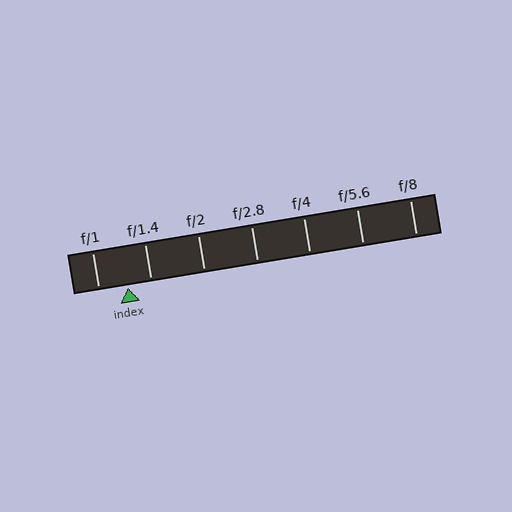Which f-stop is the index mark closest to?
The index mark is closest to f/1.4.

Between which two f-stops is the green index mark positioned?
The index mark is between f/1 and f/1.4.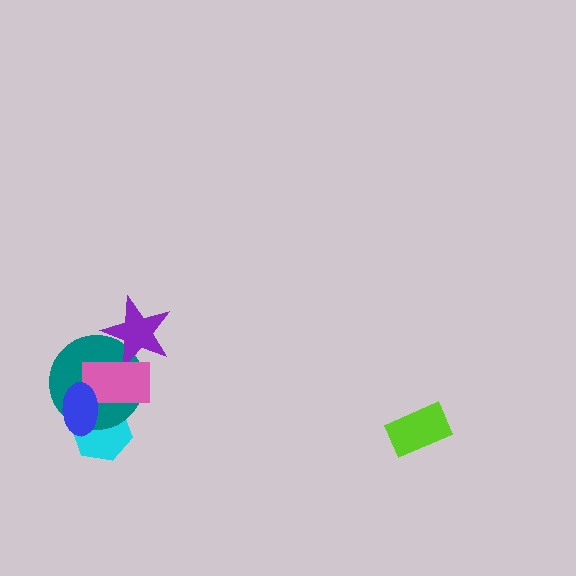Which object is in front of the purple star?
The pink rectangle is in front of the purple star.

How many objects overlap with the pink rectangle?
4 objects overlap with the pink rectangle.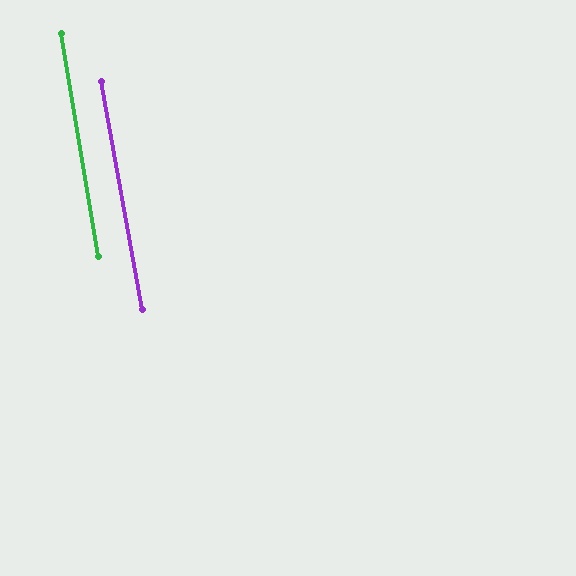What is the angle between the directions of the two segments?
Approximately 1 degree.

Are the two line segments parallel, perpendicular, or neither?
Parallel — their directions differ by only 0.6°.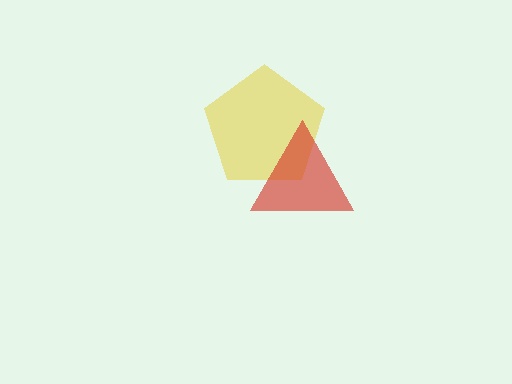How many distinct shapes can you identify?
There are 2 distinct shapes: a yellow pentagon, a red triangle.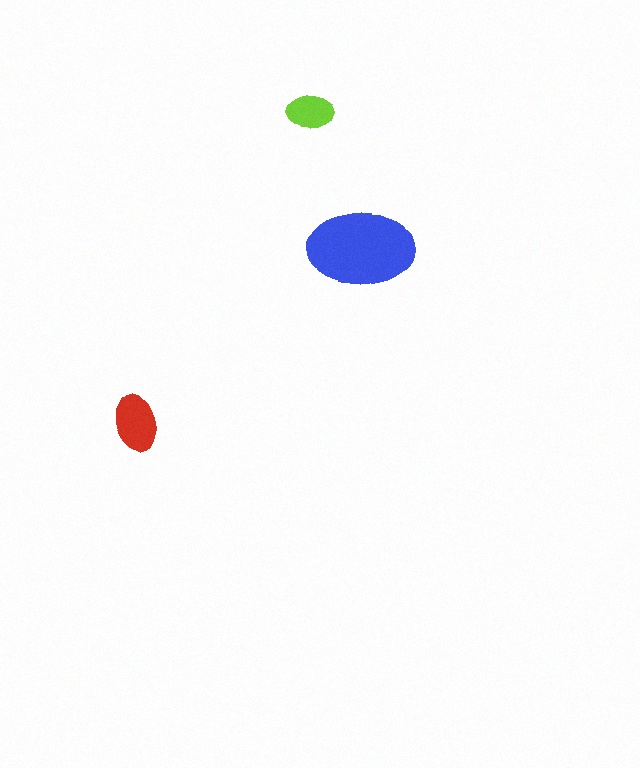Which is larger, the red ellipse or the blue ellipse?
The blue one.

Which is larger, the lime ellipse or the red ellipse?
The red one.